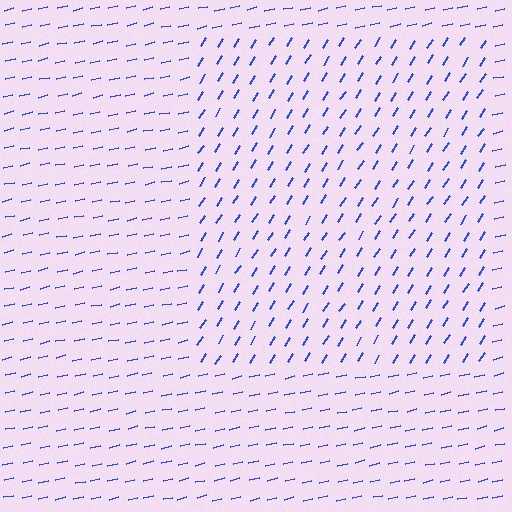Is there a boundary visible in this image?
Yes, there is a texture boundary formed by a change in line orientation.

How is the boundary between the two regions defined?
The boundary is defined purely by a change in line orientation (approximately 45 degrees difference). All lines are the same color and thickness.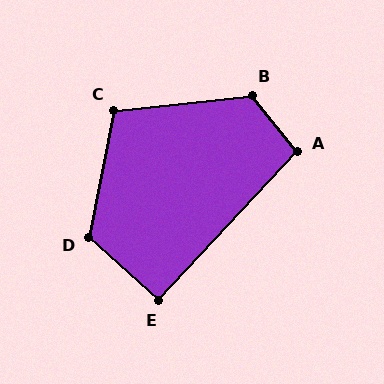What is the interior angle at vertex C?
Approximately 107 degrees (obtuse).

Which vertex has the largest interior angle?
B, at approximately 123 degrees.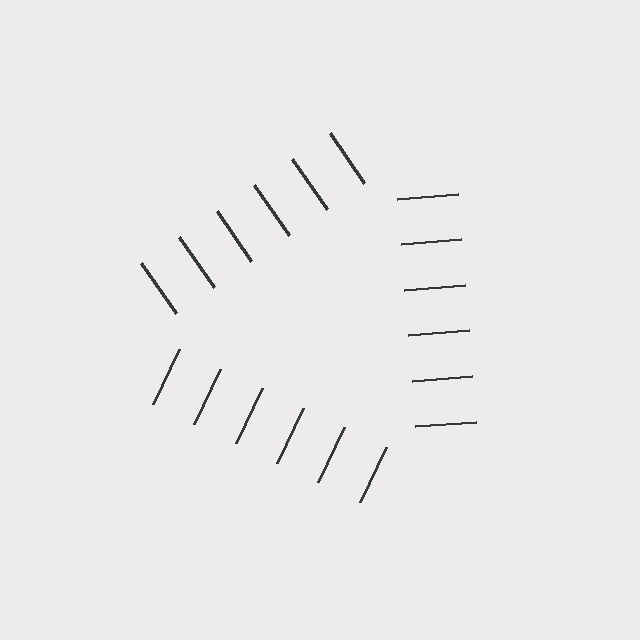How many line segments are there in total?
18 — 6 along each of the 3 edges.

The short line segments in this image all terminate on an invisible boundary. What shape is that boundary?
An illusory triangle — the line segments terminate on its edges but no continuous stroke is drawn.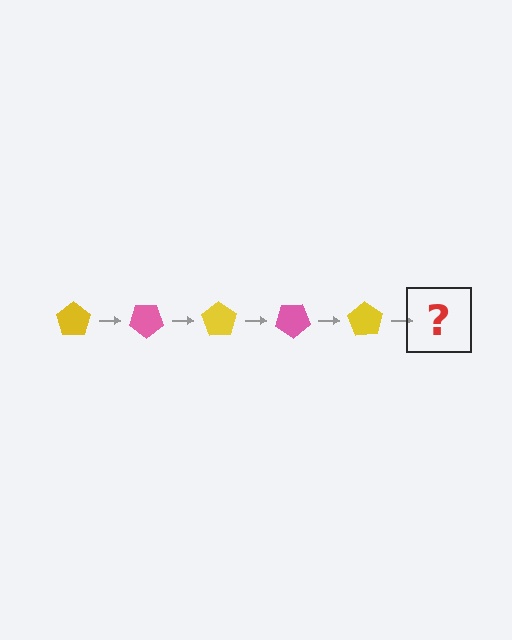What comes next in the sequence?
The next element should be a pink pentagon, rotated 175 degrees from the start.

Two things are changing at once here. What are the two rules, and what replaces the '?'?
The two rules are that it rotates 35 degrees each step and the color cycles through yellow and pink. The '?' should be a pink pentagon, rotated 175 degrees from the start.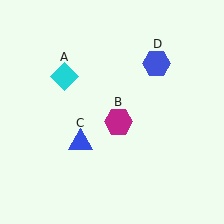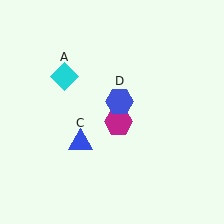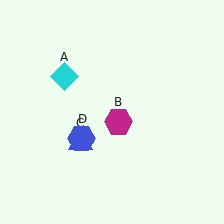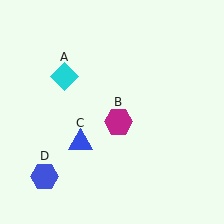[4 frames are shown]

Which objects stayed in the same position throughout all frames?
Cyan diamond (object A) and magenta hexagon (object B) and blue triangle (object C) remained stationary.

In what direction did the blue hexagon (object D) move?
The blue hexagon (object D) moved down and to the left.